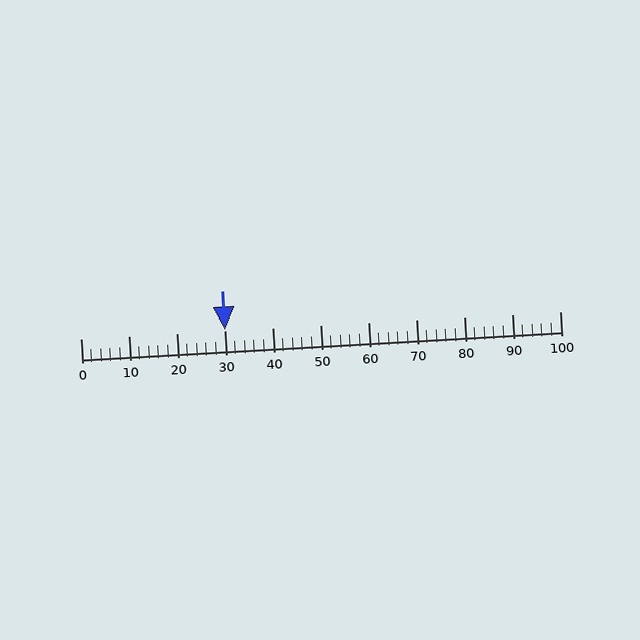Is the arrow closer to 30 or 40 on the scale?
The arrow is closer to 30.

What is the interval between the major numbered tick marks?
The major tick marks are spaced 10 units apart.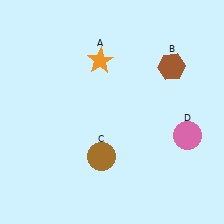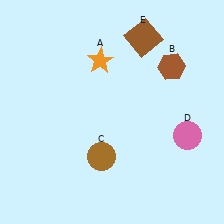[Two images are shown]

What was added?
A brown square (E) was added in Image 2.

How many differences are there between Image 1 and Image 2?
There is 1 difference between the two images.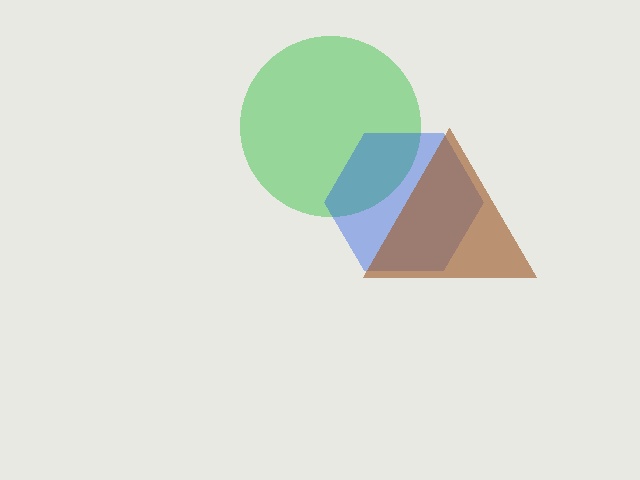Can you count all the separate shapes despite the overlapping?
Yes, there are 3 separate shapes.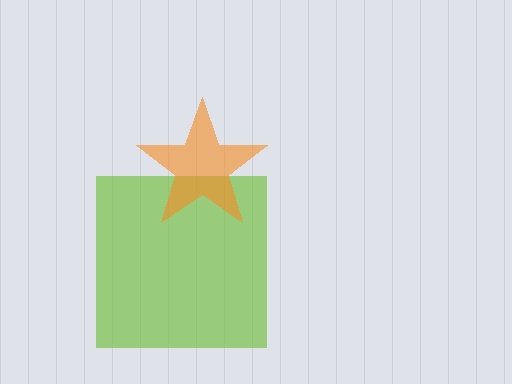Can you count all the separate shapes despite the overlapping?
Yes, there are 2 separate shapes.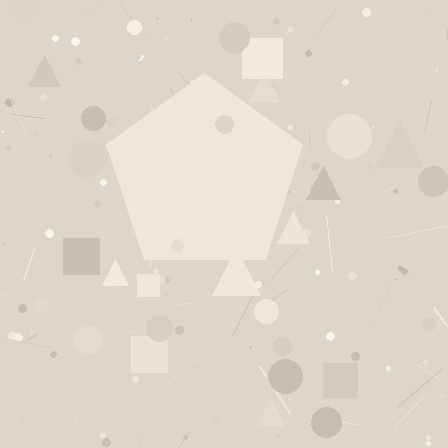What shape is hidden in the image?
A pentagon is hidden in the image.